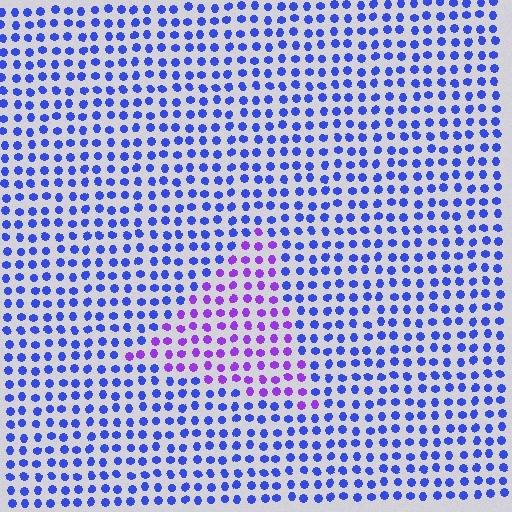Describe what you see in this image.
The image is filled with small blue elements in a uniform arrangement. A triangle-shaped region is visible where the elements are tinted to a slightly different hue, forming a subtle color boundary.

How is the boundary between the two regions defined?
The boundary is defined purely by a slight shift in hue (about 44 degrees). Spacing, size, and orientation are identical on both sides.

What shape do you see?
I see a triangle.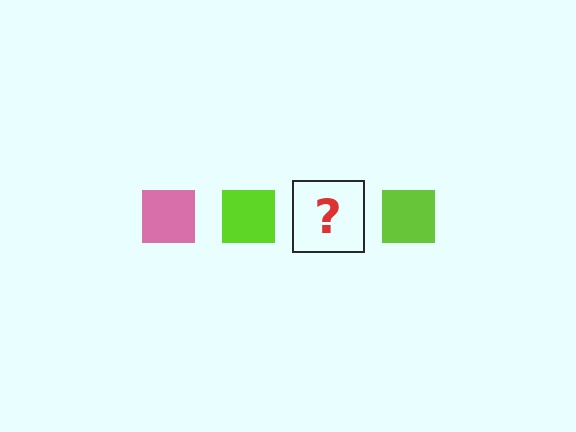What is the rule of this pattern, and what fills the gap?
The rule is that the pattern cycles through pink, lime squares. The gap should be filled with a pink square.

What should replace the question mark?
The question mark should be replaced with a pink square.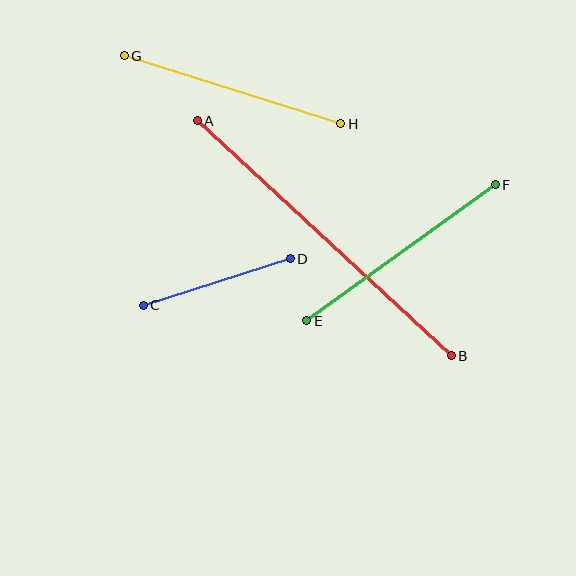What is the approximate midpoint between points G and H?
The midpoint is at approximately (232, 90) pixels.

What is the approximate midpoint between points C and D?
The midpoint is at approximately (217, 282) pixels.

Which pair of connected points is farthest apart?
Points A and B are farthest apart.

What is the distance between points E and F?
The distance is approximately 232 pixels.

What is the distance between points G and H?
The distance is approximately 227 pixels.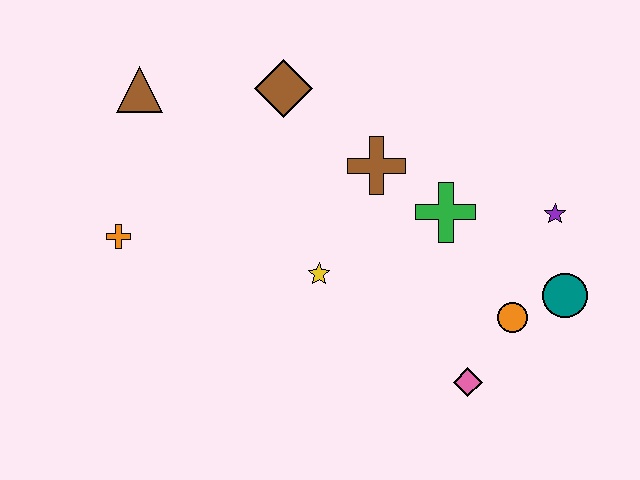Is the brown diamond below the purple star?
No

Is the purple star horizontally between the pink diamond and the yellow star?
No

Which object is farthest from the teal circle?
The brown triangle is farthest from the teal circle.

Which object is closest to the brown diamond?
The brown cross is closest to the brown diamond.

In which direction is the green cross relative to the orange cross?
The green cross is to the right of the orange cross.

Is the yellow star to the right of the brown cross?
No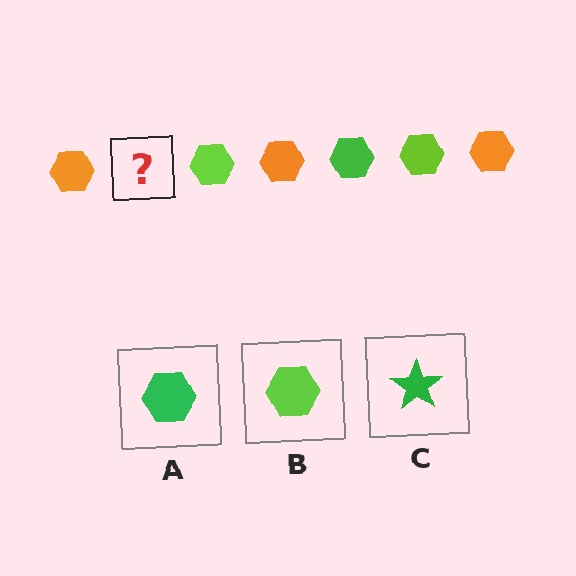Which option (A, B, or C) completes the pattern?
A.